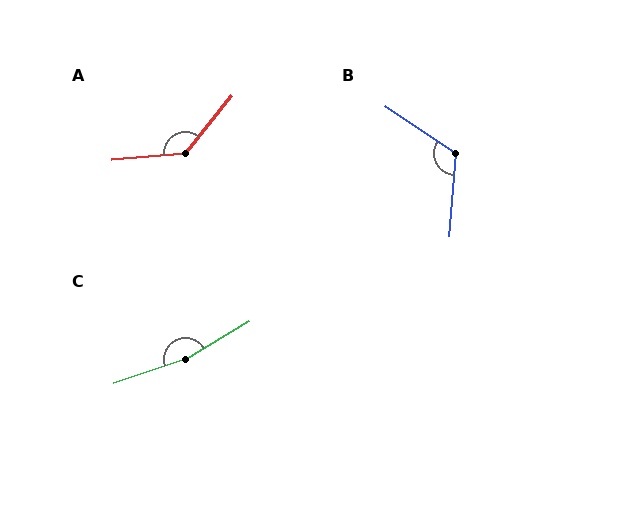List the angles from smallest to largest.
B (119°), A (134°), C (168°).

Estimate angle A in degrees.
Approximately 134 degrees.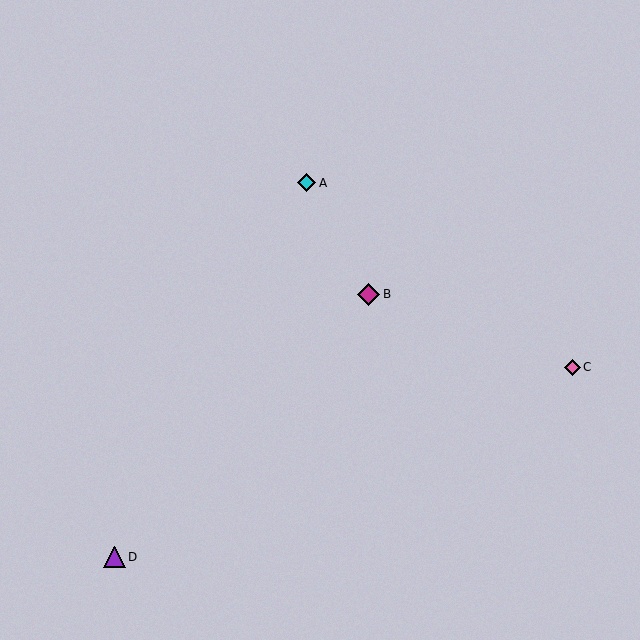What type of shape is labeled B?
Shape B is a magenta diamond.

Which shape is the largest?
The magenta diamond (labeled B) is the largest.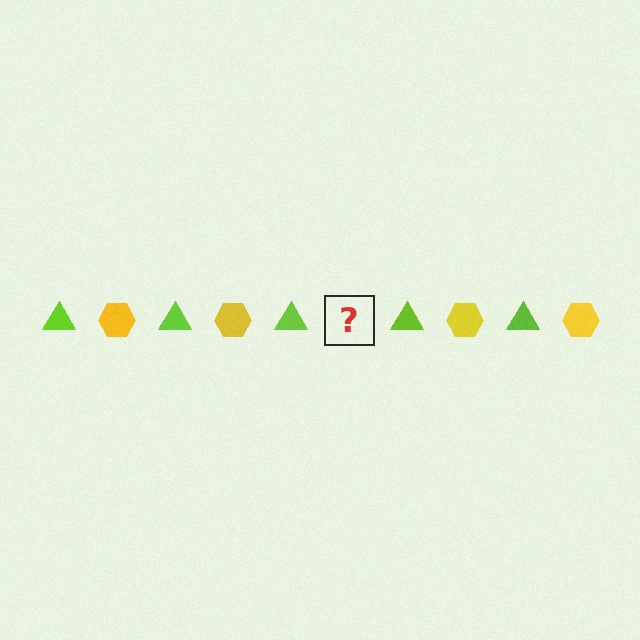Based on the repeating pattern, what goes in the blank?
The blank should be a yellow hexagon.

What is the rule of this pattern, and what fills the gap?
The rule is that the pattern alternates between lime triangle and yellow hexagon. The gap should be filled with a yellow hexagon.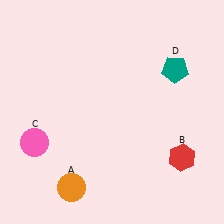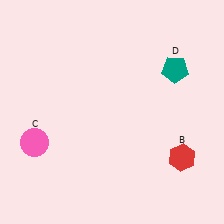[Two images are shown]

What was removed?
The orange circle (A) was removed in Image 2.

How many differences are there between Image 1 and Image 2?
There is 1 difference between the two images.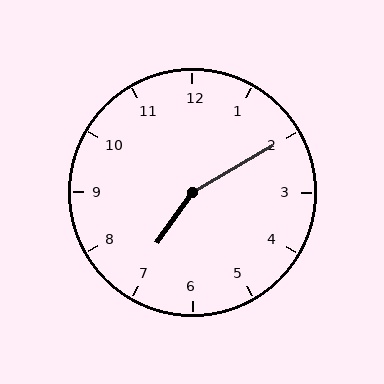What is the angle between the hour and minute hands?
Approximately 155 degrees.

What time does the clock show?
7:10.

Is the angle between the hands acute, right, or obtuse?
It is obtuse.